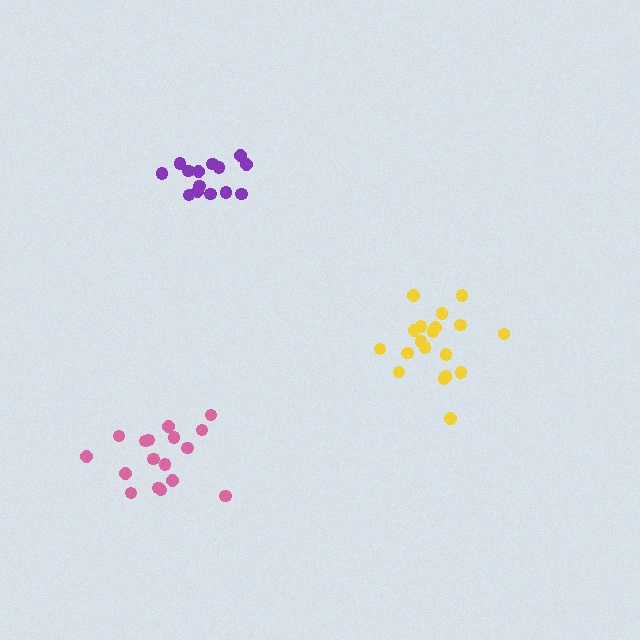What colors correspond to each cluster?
The clusters are colored: yellow, purple, pink.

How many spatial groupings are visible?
There are 3 spatial groupings.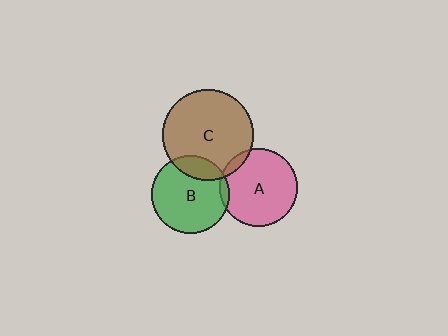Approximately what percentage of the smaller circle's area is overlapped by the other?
Approximately 5%.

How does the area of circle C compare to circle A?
Approximately 1.4 times.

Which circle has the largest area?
Circle C (brown).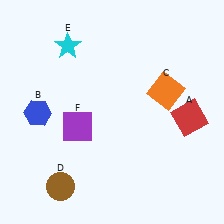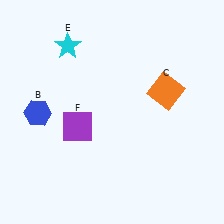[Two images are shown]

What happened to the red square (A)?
The red square (A) was removed in Image 2. It was in the bottom-right area of Image 1.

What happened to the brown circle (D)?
The brown circle (D) was removed in Image 2. It was in the bottom-left area of Image 1.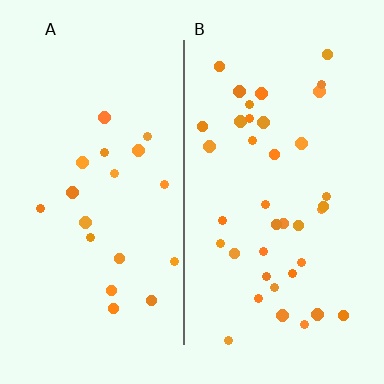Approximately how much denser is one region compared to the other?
Approximately 2.0× — region B over region A.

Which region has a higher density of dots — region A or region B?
B (the right).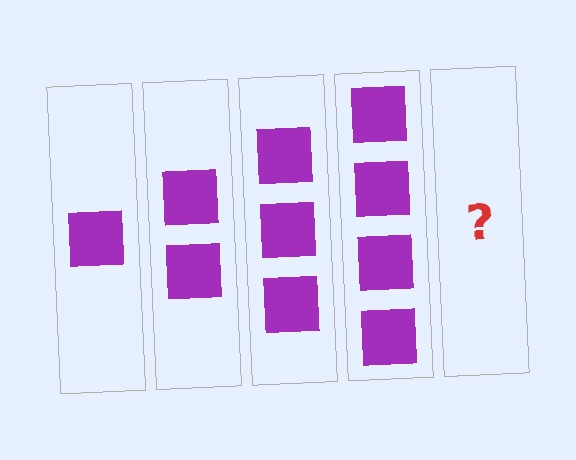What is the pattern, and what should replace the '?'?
The pattern is that each step adds one more square. The '?' should be 5 squares.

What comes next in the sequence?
The next element should be 5 squares.